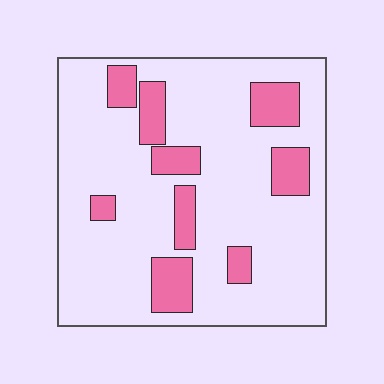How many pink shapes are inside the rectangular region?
9.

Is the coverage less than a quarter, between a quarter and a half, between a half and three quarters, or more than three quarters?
Less than a quarter.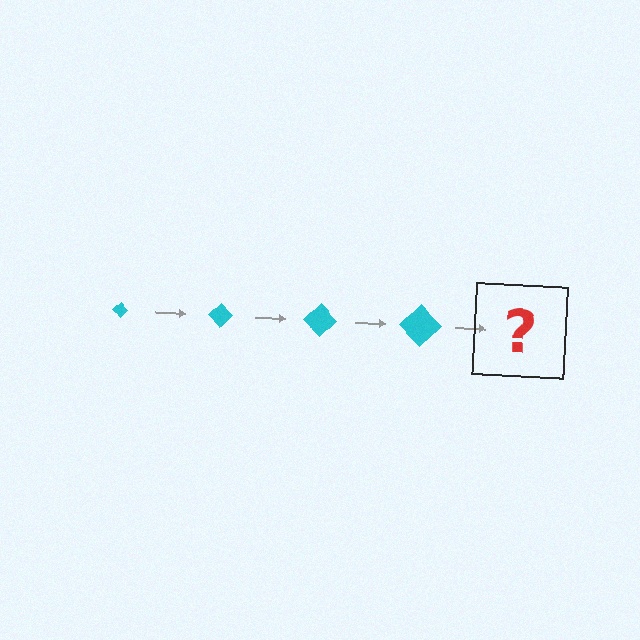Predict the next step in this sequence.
The next step is a cyan diamond, larger than the previous one.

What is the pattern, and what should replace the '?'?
The pattern is that the diamond gets progressively larger each step. The '?' should be a cyan diamond, larger than the previous one.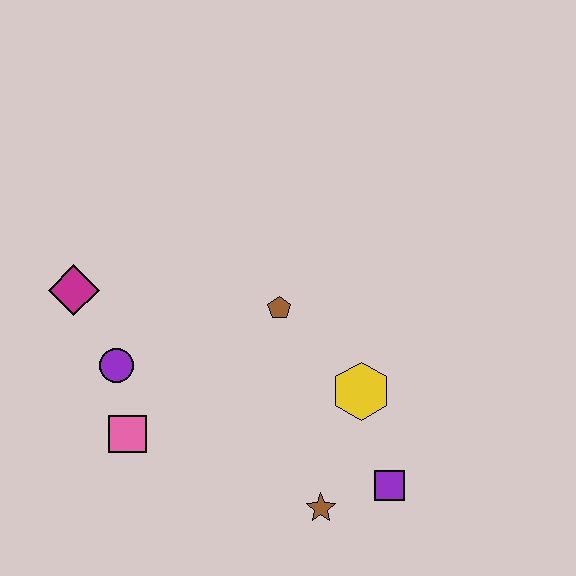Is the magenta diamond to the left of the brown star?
Yes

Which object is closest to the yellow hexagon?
The purple square is closest to the yellow hexagon.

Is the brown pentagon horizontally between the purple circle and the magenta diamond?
No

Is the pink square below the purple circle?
Yes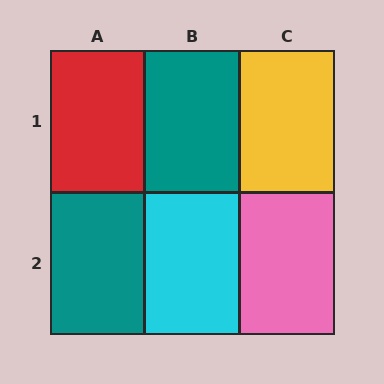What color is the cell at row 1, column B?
Teal.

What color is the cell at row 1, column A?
Red.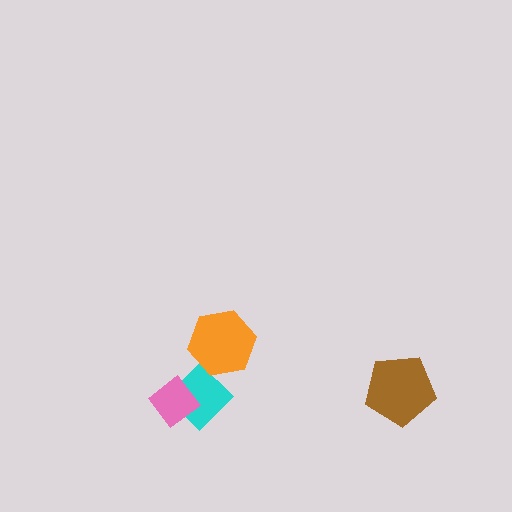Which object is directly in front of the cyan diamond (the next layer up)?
The pink diamond is directly in front of the cyan diamond.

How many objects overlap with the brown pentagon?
0 objects overlap with the brown pentagon.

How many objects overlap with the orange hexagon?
1 object overlaps with the orange hexagon.